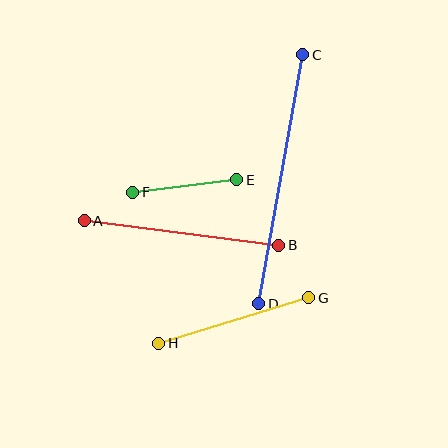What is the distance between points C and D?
The distance is approximately 253 pixels.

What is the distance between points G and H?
The distance is approximately 157 pixels.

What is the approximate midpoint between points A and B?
The midpoint is at approximately (181, 233) pixels.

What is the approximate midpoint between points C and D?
The midpoint is at approximately (281, 179) pixels.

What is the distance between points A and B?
The distance is approximately 196 pixels.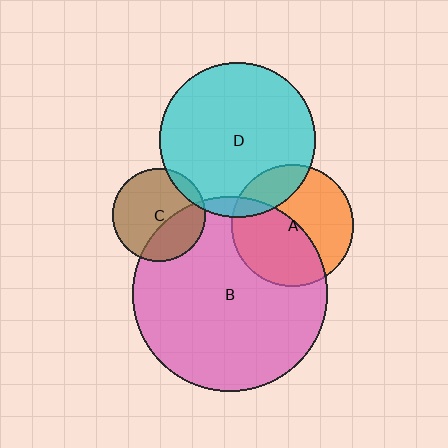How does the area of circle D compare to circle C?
Approximately 2.8 times.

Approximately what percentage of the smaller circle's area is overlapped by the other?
Approximately 5%.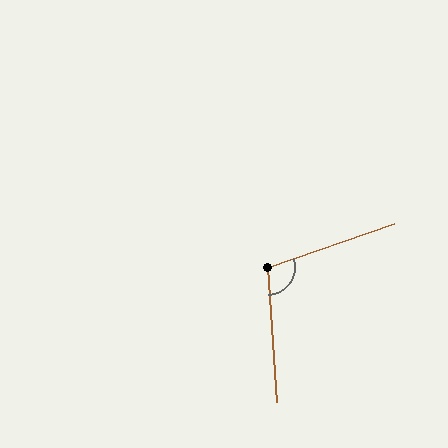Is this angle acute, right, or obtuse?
It is obtuse.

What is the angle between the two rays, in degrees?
Approximately 105 degrees.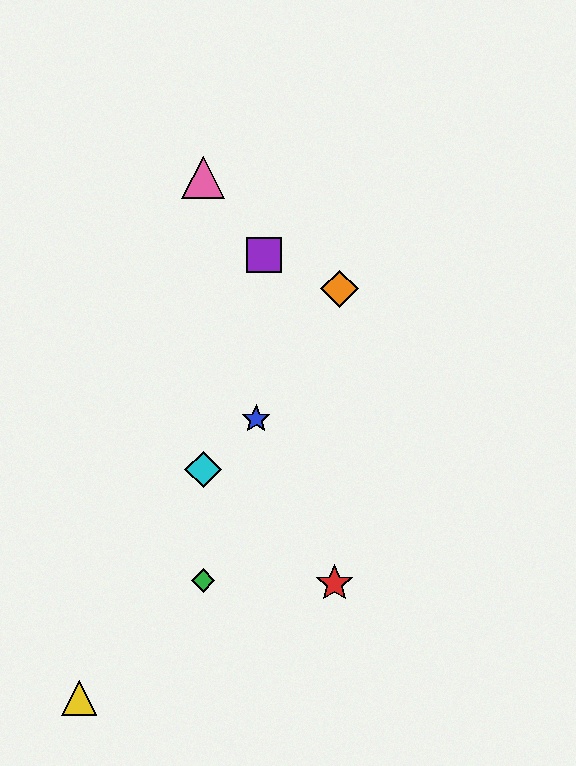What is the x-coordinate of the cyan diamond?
The cyan diamond is at x≈203.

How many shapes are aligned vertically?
3 shapes (the green diamond, the cyan diamond, the pink triangle) are aligned vertically.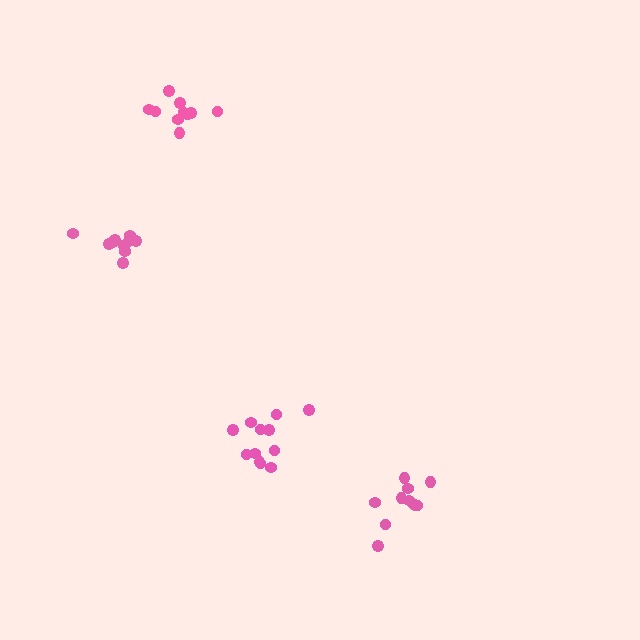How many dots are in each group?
Group 1: 10 dots, Group 2: 10 dots, Group 3: 11 dots, Group 4: 12 dots (43 total).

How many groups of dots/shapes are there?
There are 4 groups.